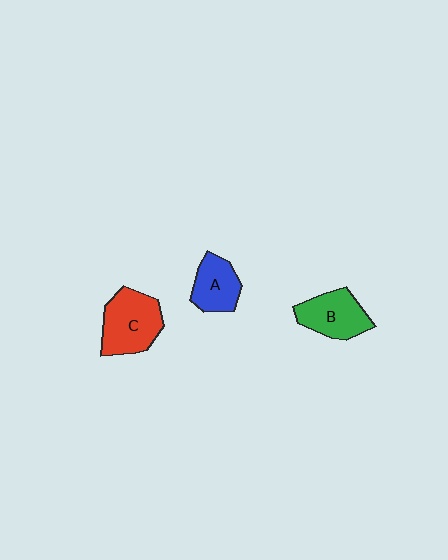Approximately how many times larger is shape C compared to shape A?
Approximately 1.5 times.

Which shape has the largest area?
Shape C (red).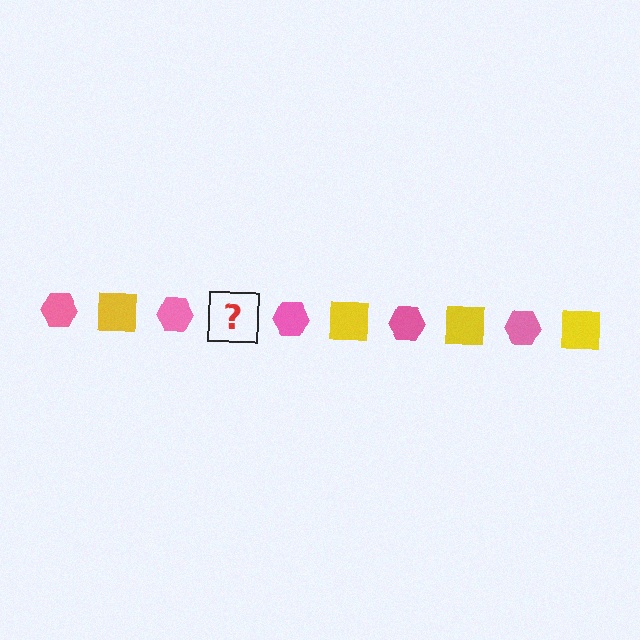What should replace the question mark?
The question mark should be replaced with a yellow square.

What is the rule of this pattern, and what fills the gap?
The rule is that the pattern alternates between pink hexagon and yellow square. The gap should be filled with a yellow square.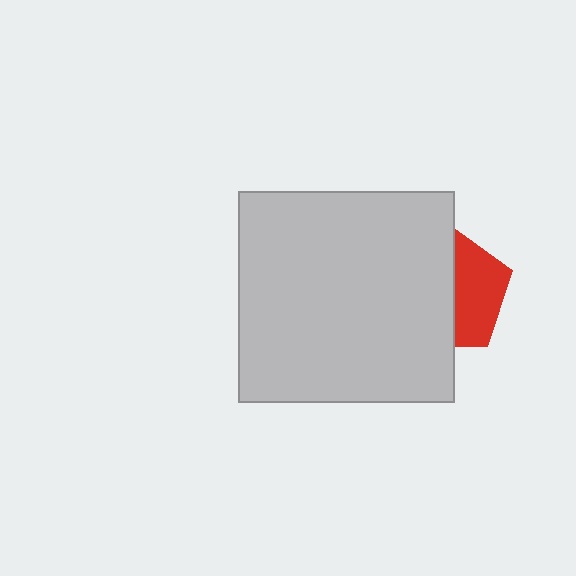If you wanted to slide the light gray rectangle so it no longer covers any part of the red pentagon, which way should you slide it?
Slide it left — that is the most direct way to separate the two shapes.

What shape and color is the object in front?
The object in front is a light gray rectangle.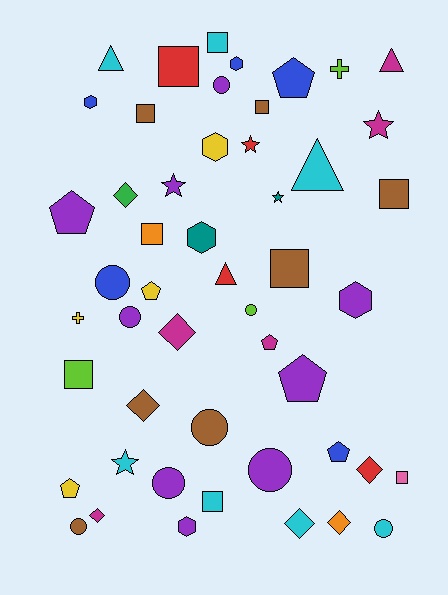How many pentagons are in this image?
There are 7 pentagons.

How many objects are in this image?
There are 50 objects.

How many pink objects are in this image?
There is 1 pink object.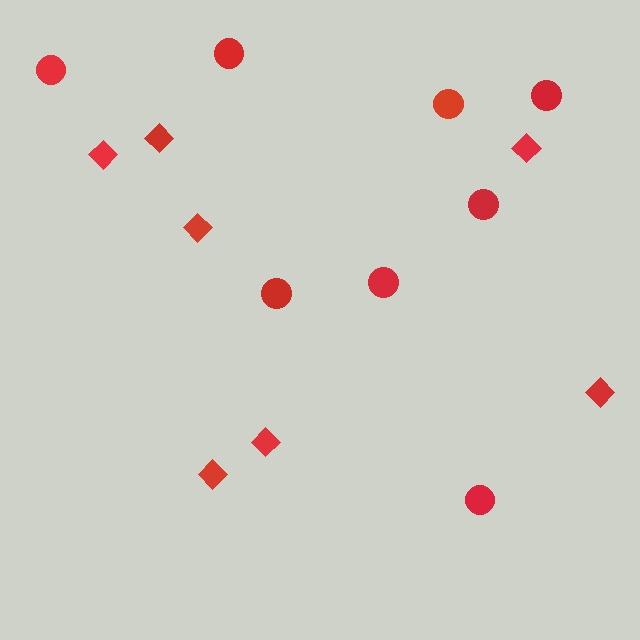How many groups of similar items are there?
There are 2 groups: one group of circles (8) and one group of diamonds (7).